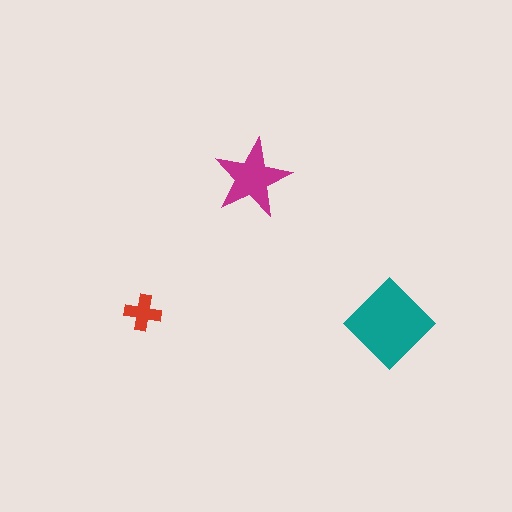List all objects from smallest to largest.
The red cross, the magenta star, the teal diamond.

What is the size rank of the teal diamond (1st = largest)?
1st.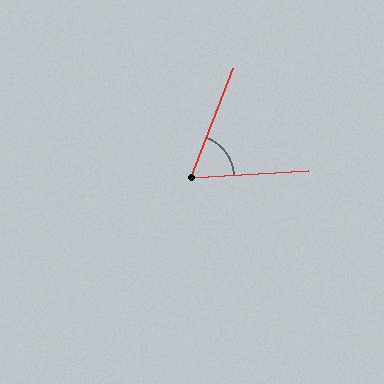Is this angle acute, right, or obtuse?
It is acute.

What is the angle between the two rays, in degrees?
Approximately 65 degrees.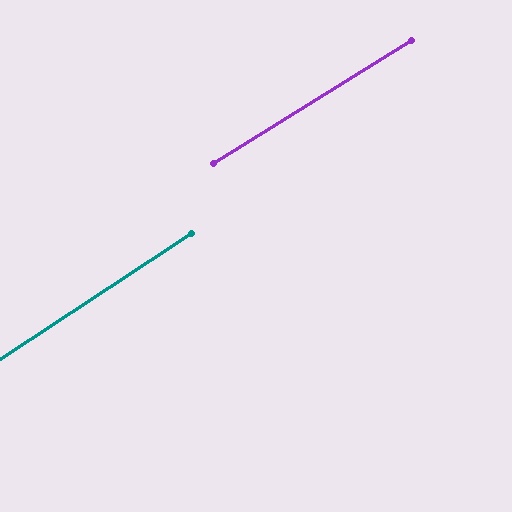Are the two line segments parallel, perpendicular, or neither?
Parallel — their directions differ by only 1.4°.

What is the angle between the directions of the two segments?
Approximately 1 degree.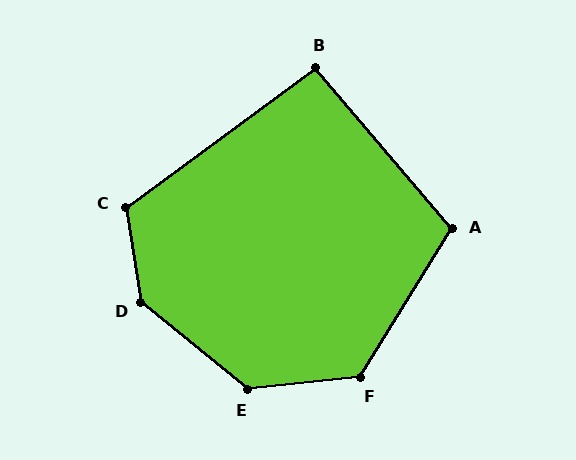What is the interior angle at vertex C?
Approximately 117 degrees (obtuse).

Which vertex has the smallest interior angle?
B, at approximately 94 degrees.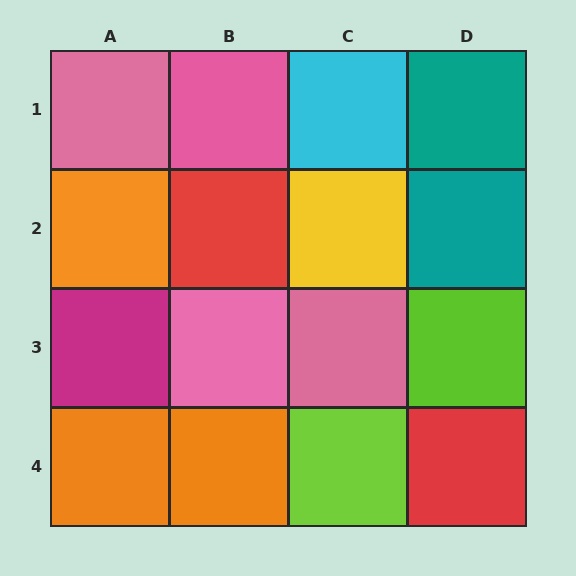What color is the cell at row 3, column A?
Magenta.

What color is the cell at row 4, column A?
Orange.